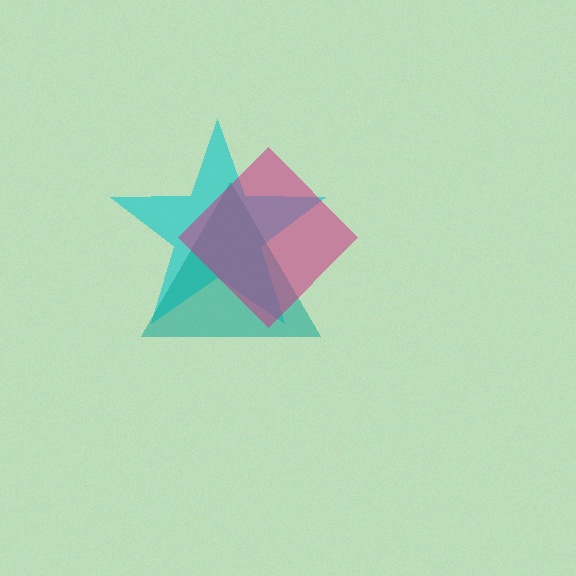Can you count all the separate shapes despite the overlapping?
Yes, there are 3 separate shapes.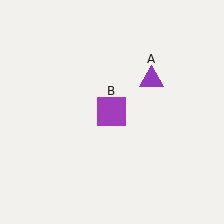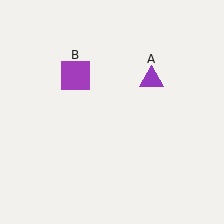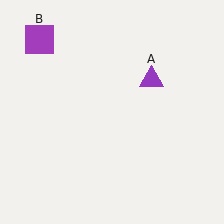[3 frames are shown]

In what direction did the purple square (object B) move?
The purple square (object B) moved up and to the left.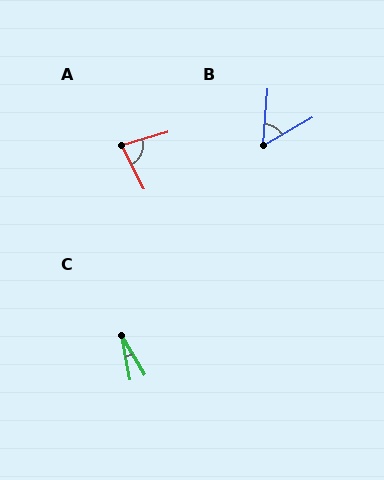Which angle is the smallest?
C, at approximately 20 degrees.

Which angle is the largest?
A, at approximately 79 degrees.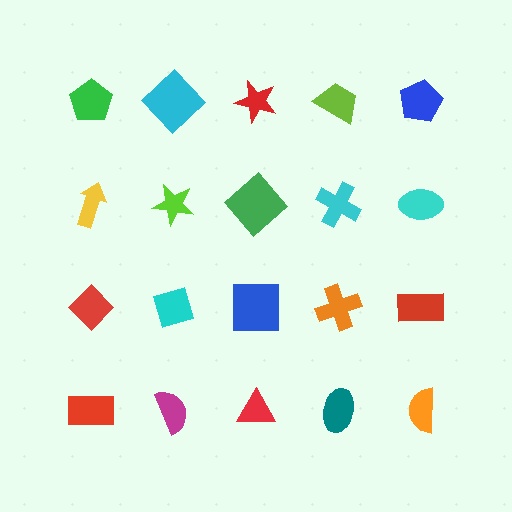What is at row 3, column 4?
An orange cross.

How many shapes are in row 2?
5 shapes.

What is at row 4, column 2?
A magenta semicircle.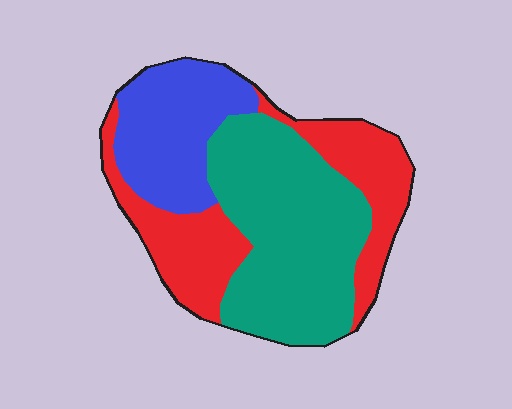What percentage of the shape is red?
Red covers around 30% of the shape.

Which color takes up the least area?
Blue, at roughly 25%.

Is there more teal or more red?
Teal.